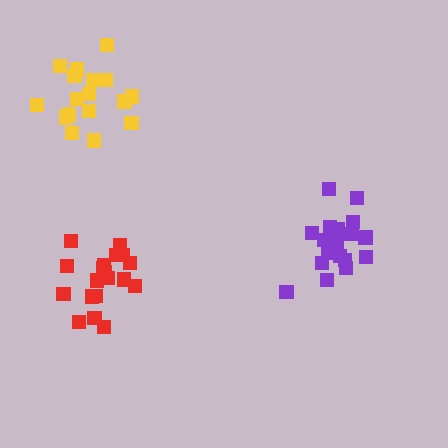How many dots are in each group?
Group 1: 20 dots, Group 2: 17 dots, Group 3: 20 dots (57 total).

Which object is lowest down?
The red cluster is bottommost.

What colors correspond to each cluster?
The clusters are colored: purple, yellow, red.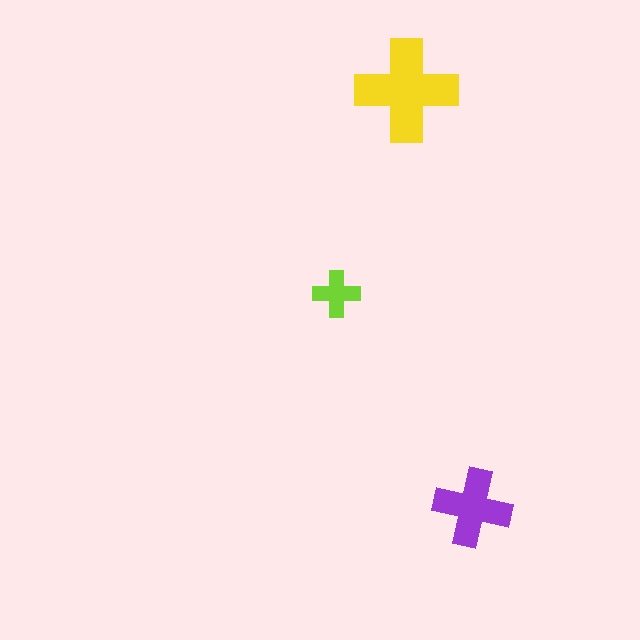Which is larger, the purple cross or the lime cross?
The purple one.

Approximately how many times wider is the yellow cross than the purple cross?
About 1.5 times wider.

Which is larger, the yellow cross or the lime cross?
The yellow one.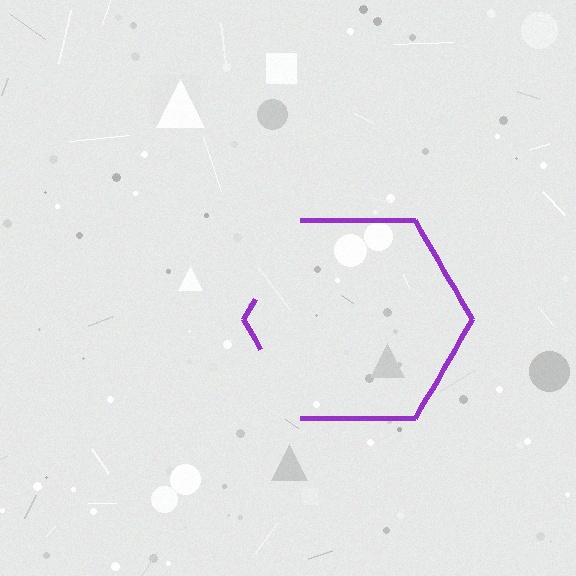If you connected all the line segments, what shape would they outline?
They would outline a hexagon.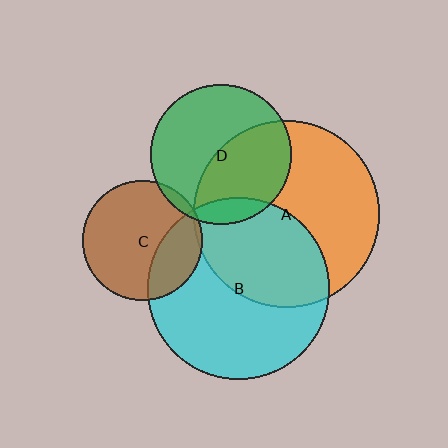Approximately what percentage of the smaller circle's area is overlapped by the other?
Approximately 45%.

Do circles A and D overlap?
Yes.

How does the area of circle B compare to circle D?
Approximately 1.7 times.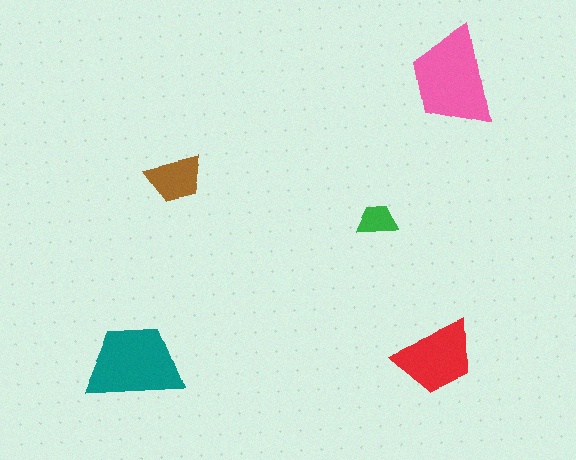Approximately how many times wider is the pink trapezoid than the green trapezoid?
About 2.5 times wider.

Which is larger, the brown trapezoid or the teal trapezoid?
The teal one.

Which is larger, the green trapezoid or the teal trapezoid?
The teal one.